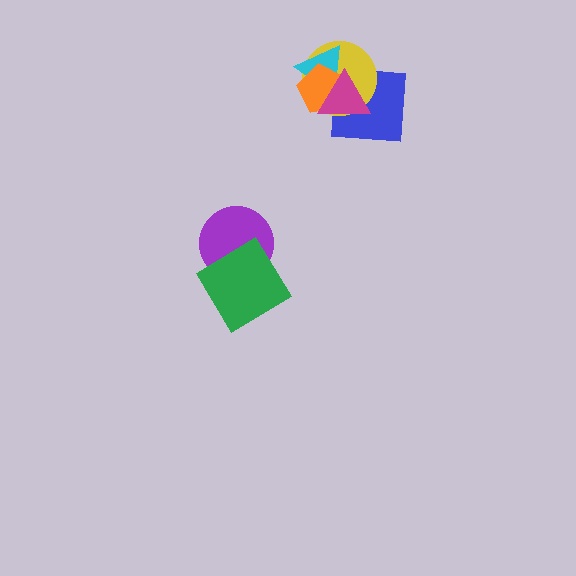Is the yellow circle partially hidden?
Yes, it is partially covered by another shape.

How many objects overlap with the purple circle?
1 object overlaps with the purple circle.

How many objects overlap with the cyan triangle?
3 objects overlap with the cyan triangle.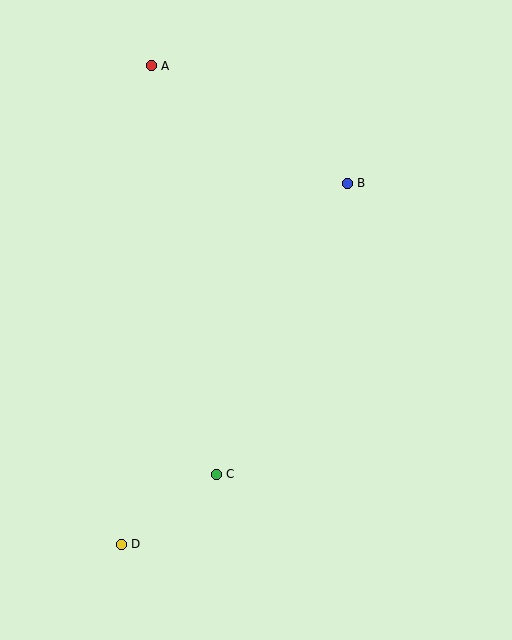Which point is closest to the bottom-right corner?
Point C is closest to the bottom-right corner.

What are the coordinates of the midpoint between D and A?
The midpoint between D and A is at (136, 305).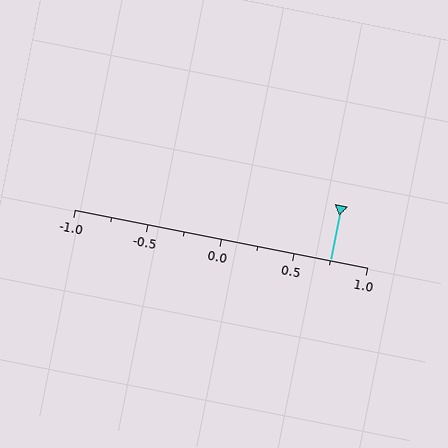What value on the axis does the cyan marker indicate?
The marker indicates approximately 0.75.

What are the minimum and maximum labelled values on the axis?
The axis runs from -1.0 to 1.0.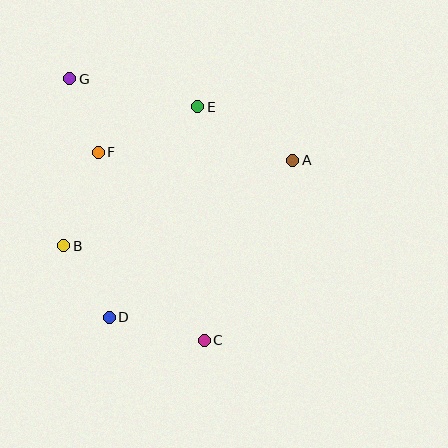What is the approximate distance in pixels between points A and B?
The distance between A and B is approximately 245 pixels.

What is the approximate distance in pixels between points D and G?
The distance between D and G is approximately 242 pixels.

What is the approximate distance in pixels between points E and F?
The distance between E and F is approximately 109 pixels.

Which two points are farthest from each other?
Points C and G are farthest from each other.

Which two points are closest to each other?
Points F and G are closest to each other.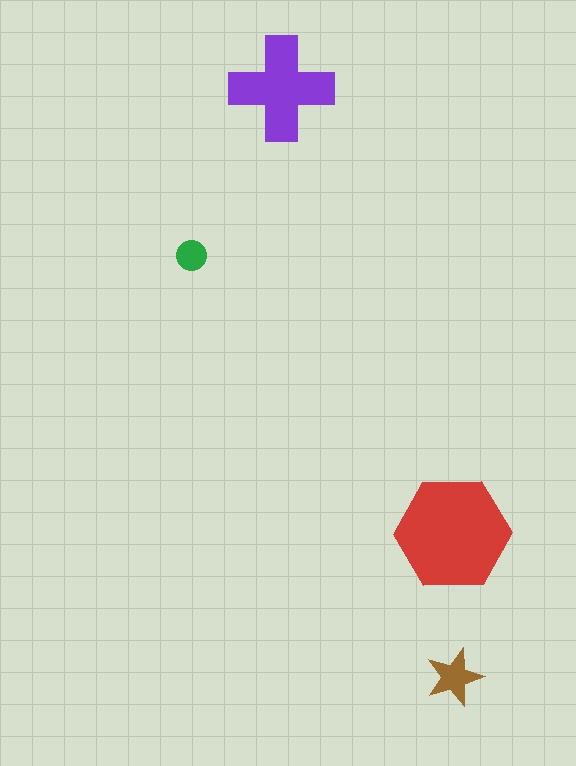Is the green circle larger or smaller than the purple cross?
Smaller.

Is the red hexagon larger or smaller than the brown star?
Larger.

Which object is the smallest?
The green circle.